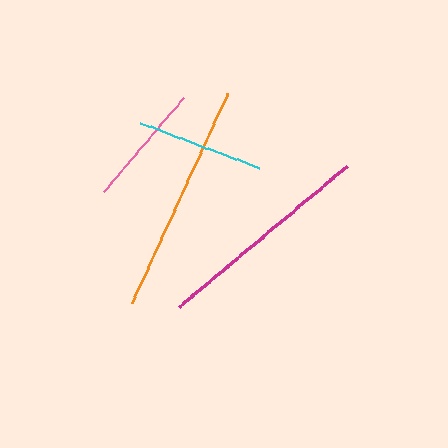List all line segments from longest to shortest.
From longest to shortest: orange, magenta, cyan, pink.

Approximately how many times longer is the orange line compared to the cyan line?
The orange line is approximately 1.8 times the length of the cyan line.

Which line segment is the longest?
The orange line is the longest at approximately 232 pixels.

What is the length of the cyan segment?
The cyan segment is approximately 127 pixels long.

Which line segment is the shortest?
The pink line is the shortest at approximately 123 pixels.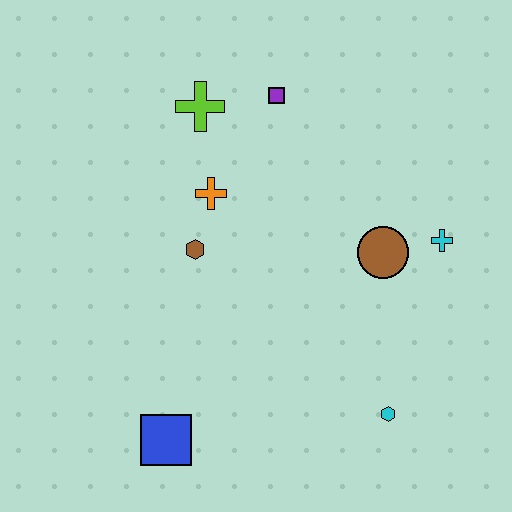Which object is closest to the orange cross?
The brown hexagon is closest to the orange cross.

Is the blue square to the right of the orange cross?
No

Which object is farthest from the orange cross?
The cyan hexagon is farthest from the orange cross.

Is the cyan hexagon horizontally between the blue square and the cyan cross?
Yes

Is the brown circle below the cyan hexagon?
No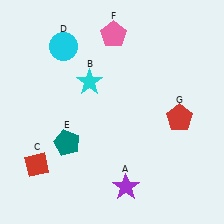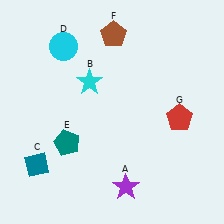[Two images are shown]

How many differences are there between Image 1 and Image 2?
There are 2 differences between the two images.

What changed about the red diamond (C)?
In Image 1, C is red. In Image 2, it changed to teal.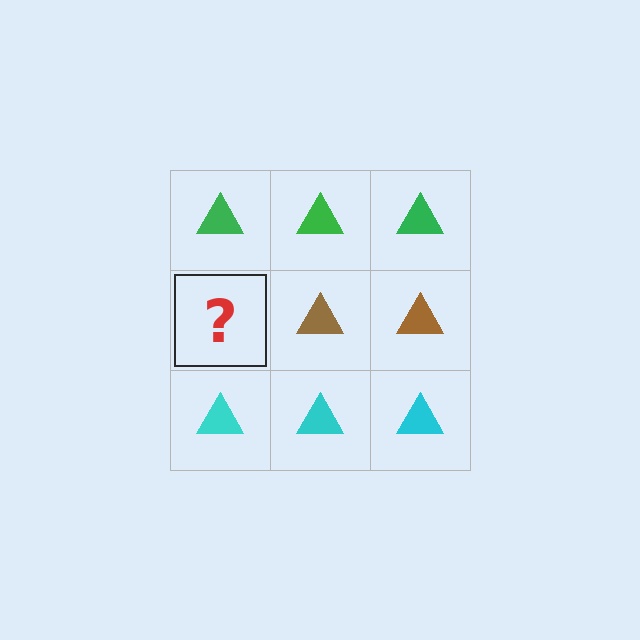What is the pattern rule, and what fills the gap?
The rule is that each row has a consistent color. The gap should be filled with a brown triangle.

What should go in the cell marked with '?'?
The missing cell should contain a brown triangle.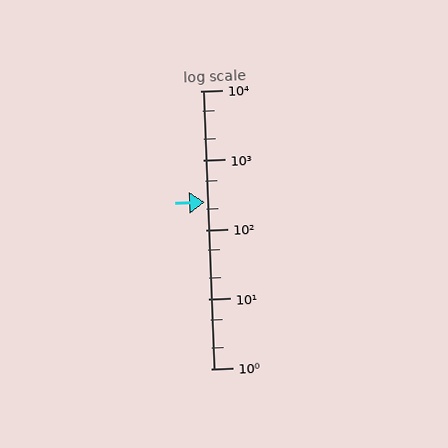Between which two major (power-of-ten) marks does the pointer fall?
The pointer is between 100 and 1000.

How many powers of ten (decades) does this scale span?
The scale spans 4 decades, from 1 to 10000.